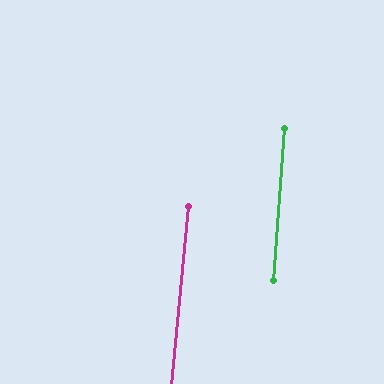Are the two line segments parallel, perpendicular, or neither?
Parallel — their directions differ by only 1.4°.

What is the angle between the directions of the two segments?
Approximately 1 degree.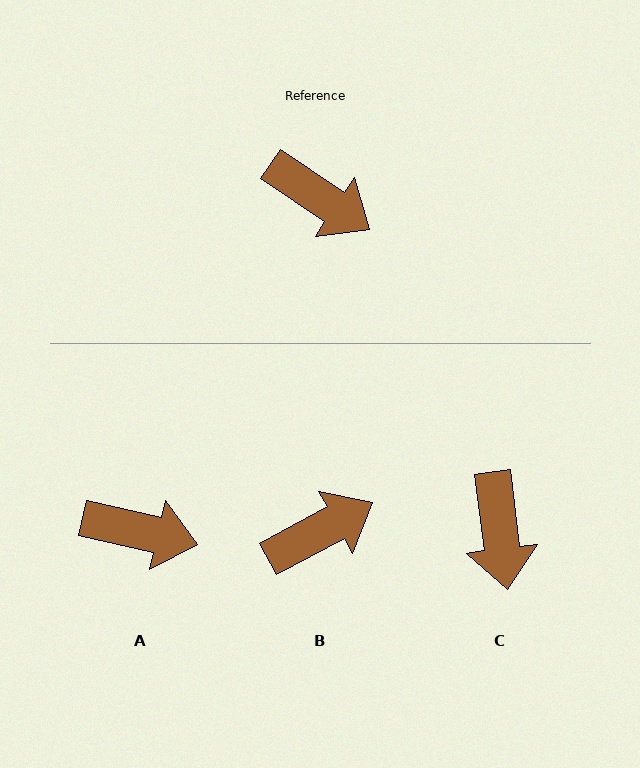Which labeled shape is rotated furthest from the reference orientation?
B, about 62 degrees away.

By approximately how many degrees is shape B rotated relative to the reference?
Approximately 62 degrees counter-clockwise.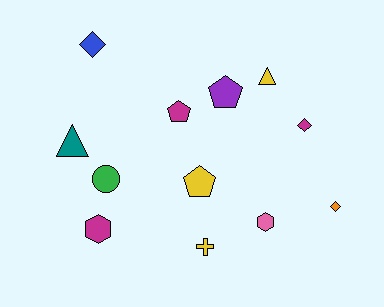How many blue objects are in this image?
There is 1 blue object.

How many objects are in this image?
There are 12 objects.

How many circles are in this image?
There is 1 circle.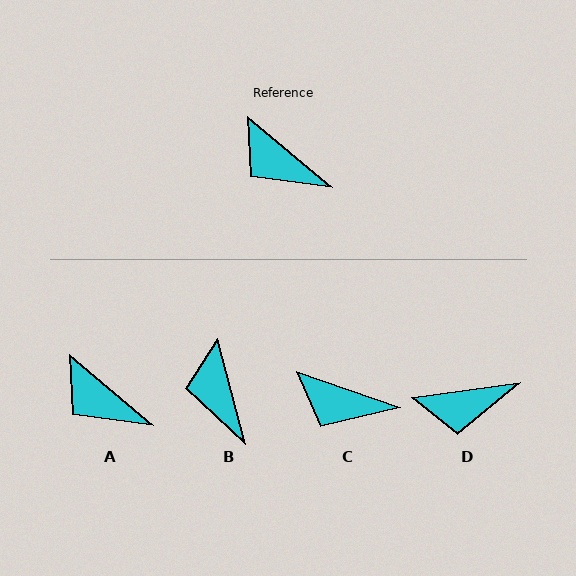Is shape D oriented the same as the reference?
No, it is off by about 48 degrees.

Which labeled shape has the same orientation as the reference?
A.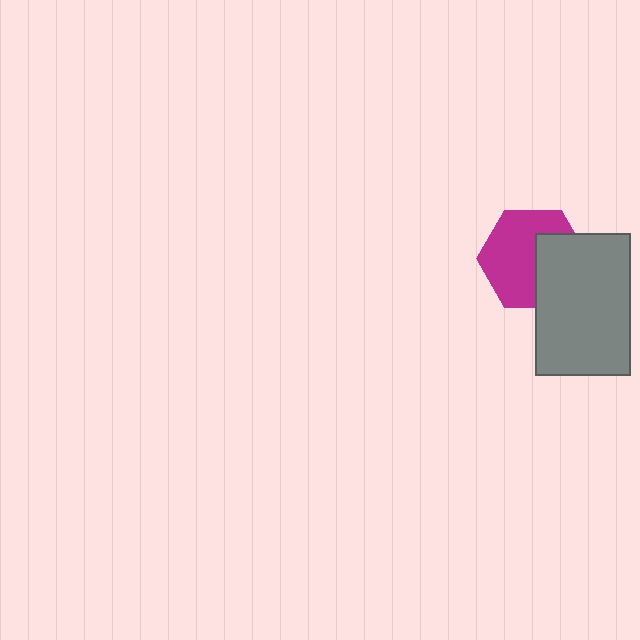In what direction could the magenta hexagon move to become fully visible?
The magenta hexagon could move left. That would shift it out from behind the gray rectangle entirely.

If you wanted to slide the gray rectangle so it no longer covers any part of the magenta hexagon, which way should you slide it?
Slide it right — that is the most direct way to separate the two shapes.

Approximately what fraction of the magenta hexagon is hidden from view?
Roughly 38% of the magenta hexagon is hidden behind the gray rectangle.